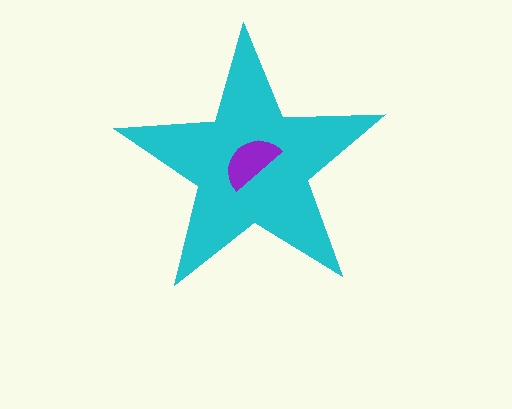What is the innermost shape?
The purple semicircle.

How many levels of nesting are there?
2.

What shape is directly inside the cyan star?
The purple semicircle.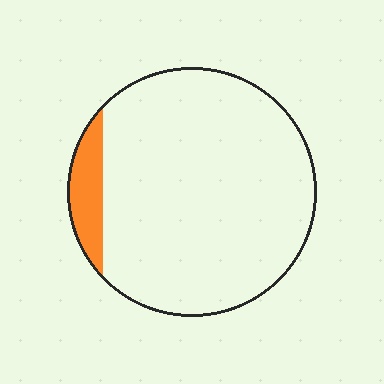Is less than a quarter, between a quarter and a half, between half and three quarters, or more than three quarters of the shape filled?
Less than a quarter.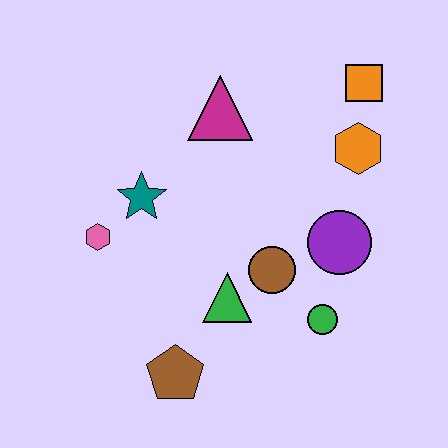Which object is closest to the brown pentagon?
The green triangle is closest to the brown pentagon.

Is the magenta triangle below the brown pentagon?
No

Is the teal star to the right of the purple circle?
No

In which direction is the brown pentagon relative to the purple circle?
The brown pentagon is to the left of the purple circle.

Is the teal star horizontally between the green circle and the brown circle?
No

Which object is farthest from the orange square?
The brown pentagon is farthest from the orange square.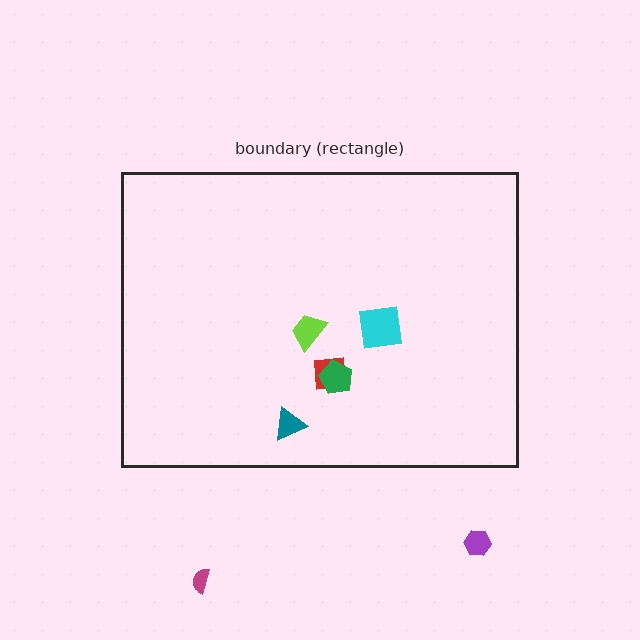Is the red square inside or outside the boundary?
Inside.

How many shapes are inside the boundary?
5 inside, 2 outside.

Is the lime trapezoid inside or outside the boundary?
Inside.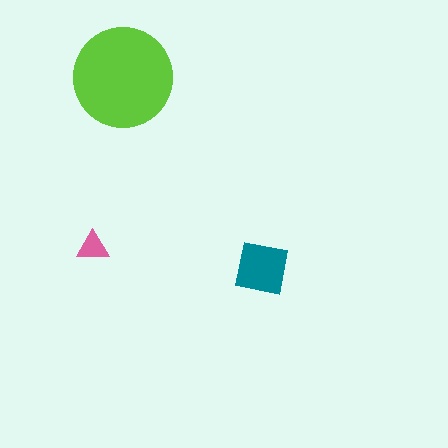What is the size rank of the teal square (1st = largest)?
2nd.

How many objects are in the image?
There are 3 objects in the image.